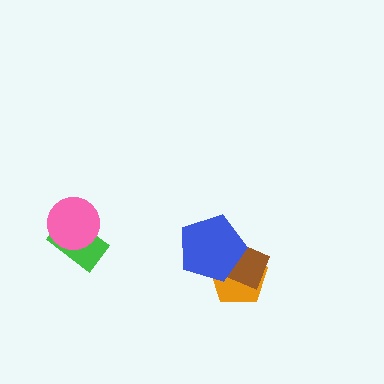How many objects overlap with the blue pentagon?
2 objects overlap with the blue pentagon.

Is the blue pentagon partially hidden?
No, no other shape covers it.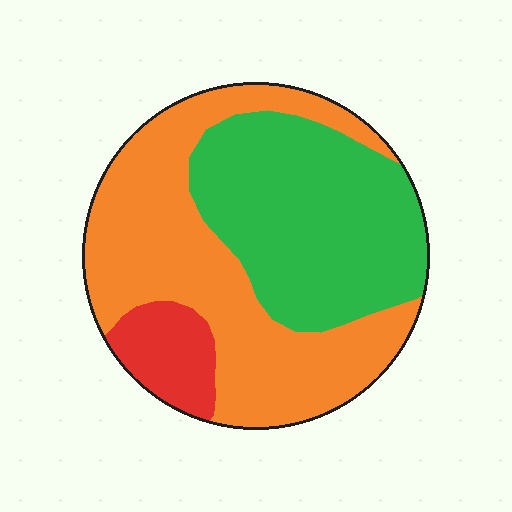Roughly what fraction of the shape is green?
Green covers 40% of the shape.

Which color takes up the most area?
Orange, at roughly 50%.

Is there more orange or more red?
Orange.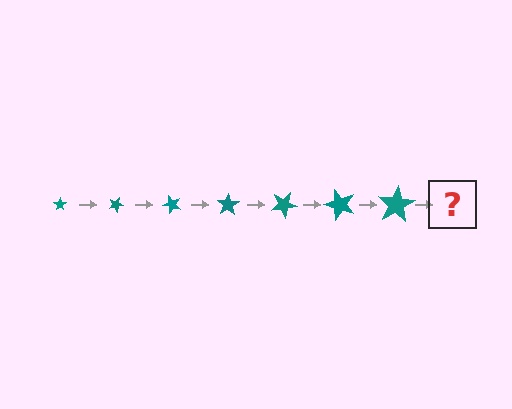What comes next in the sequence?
The next element should be a star, larger than the previous one and rotated 175 degrees from the start.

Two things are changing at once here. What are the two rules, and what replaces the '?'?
The two rules are that the star grows larger each step and it rotates 25 degrees each step. The '?' should be a star, larger than the previous one and rotated 175 degrees from the start.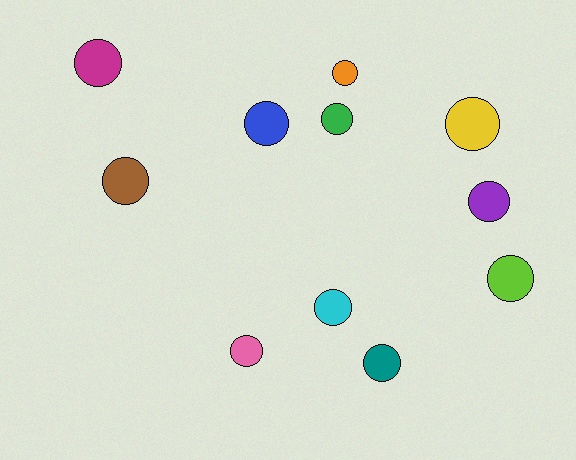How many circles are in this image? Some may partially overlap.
There are 11 circles.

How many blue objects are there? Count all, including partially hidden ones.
There is 1 blue object.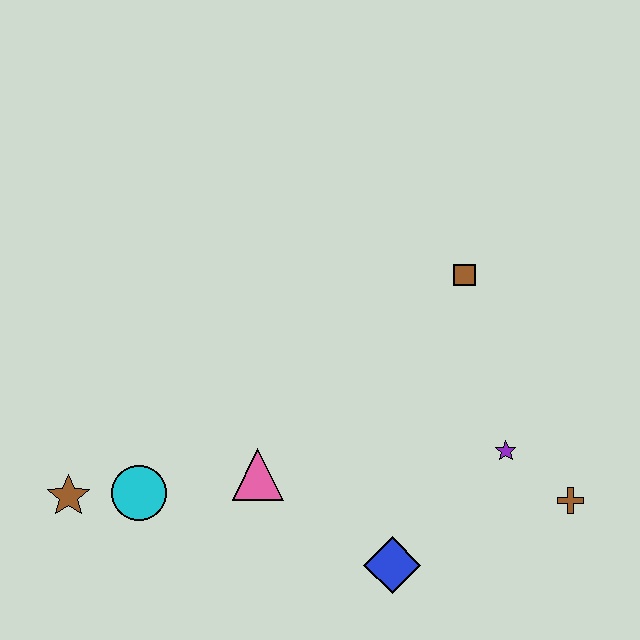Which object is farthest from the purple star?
The brown star is farthest from the purple star.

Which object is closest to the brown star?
The cyan circle is closest to the brown star.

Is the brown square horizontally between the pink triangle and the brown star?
No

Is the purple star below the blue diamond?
No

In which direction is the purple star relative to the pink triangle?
The purple star is to the right of the pink triangle.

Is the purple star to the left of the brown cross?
Yes